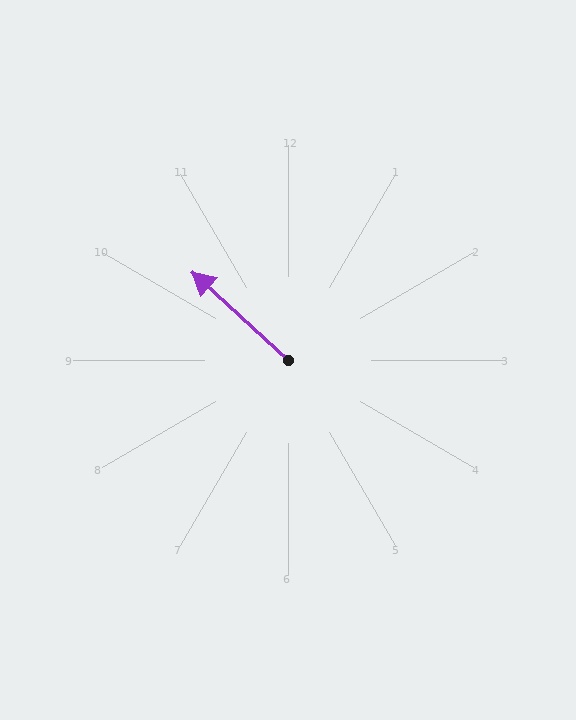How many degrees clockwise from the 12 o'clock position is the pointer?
Approximately 313 degrees.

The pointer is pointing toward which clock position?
Roughly 10 o'clock.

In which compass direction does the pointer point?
Northwest.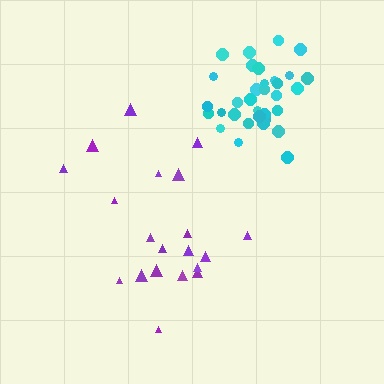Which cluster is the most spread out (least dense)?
Purple.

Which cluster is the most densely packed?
Cyan.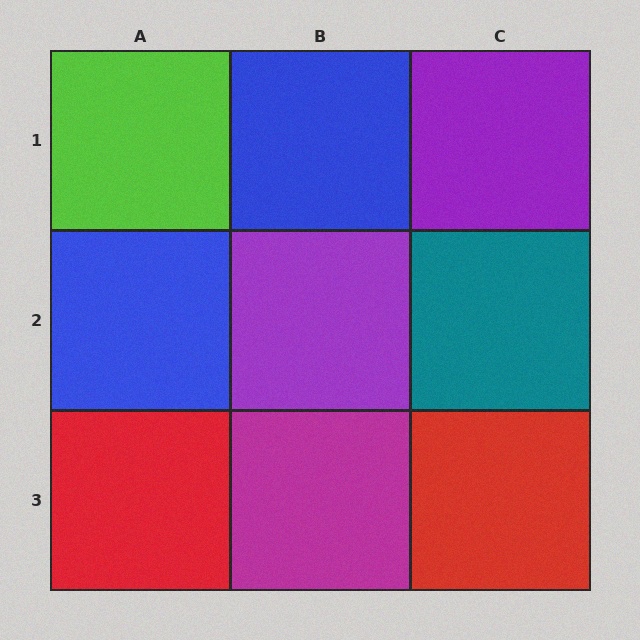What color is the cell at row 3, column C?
Red.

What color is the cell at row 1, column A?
Lime.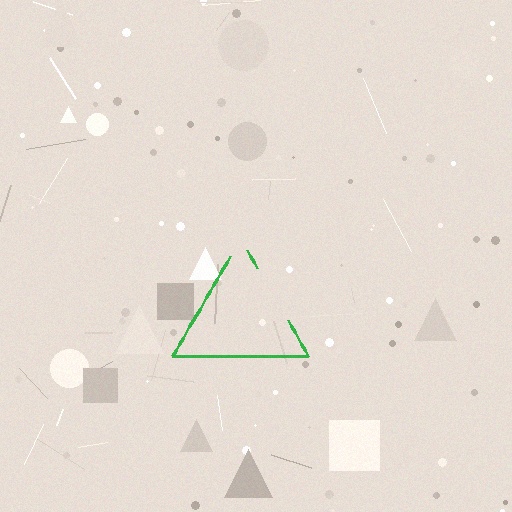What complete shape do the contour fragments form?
The contour fragments form a triangle.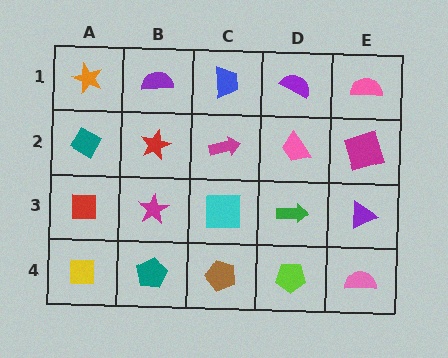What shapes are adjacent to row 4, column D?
A green arrow (row 3, column D), a brown pentagon (row 4, column C), a pink semicircle (row 4, column E).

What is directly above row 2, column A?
An orange star.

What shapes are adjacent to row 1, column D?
A pink trapezoid (row 2, column D), a blue trapezoid (row 1, column C), a pink semicircle (row 1, column E).